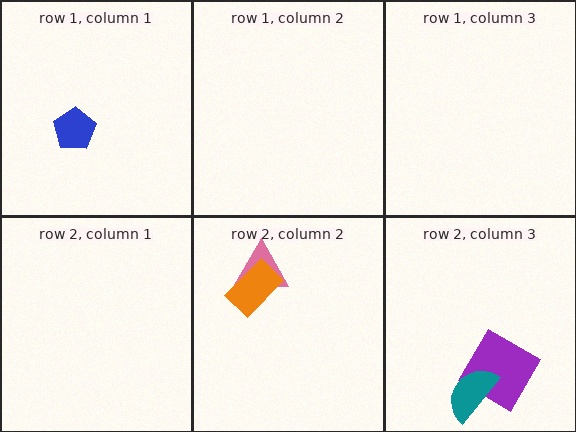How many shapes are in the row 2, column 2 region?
2.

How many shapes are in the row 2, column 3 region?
2.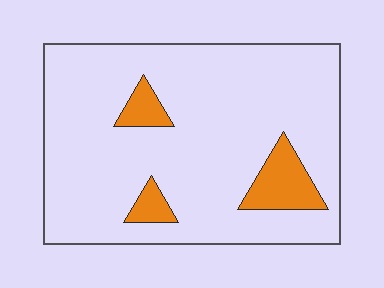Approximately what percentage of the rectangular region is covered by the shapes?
Approximately 10%.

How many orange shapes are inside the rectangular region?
3.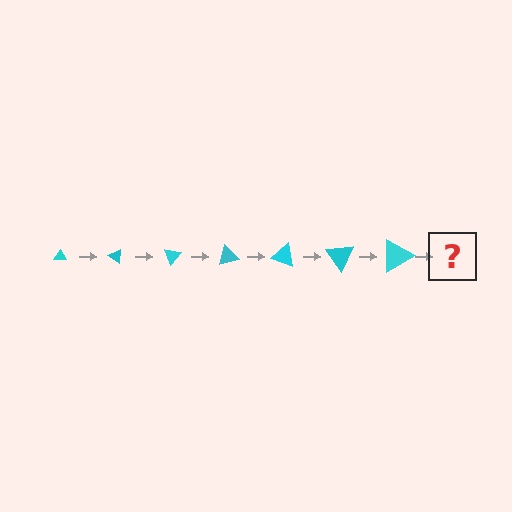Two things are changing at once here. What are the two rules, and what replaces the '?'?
The two rules are that the triangle grows larger each step and it rotates 35 degrees each step. The '?' should be a triangle, larger than the previous one and rotated 245 degrees from the start.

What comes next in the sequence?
The next element should be a triangle, larger than the previous one and rotated 245 degrees from the start.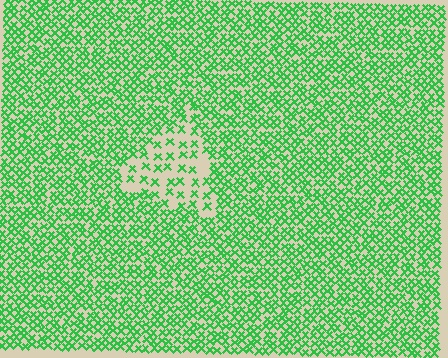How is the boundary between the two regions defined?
The boundary is defined by a change in element density (approximately 2.4x ratio). All elements are the same color, size, and shape.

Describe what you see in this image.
The image contains small green elements arranged at two different densities. A triangle-shaped region is visible where the elements are less densely packed than the surrounding area.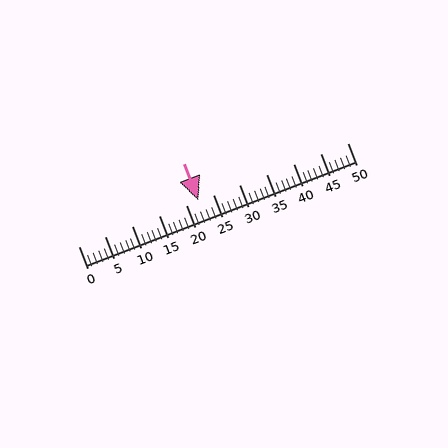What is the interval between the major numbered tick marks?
The major tick marks are spaced 5 units apart.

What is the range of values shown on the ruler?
The ruler shows values from 0 to 50.